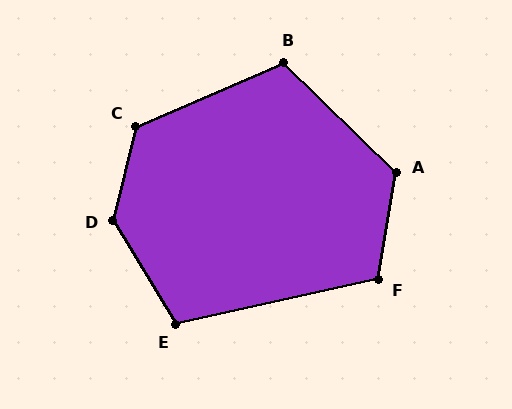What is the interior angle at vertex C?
Approximately 126 degrees (obtuse).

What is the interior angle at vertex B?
Approximately 113 degrees (obtuse).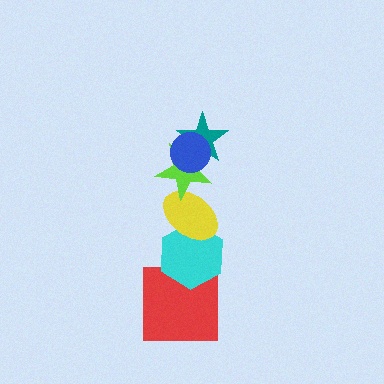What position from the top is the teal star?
The teal star is 2nd from the top.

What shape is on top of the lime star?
The teal star is on top of the lime star.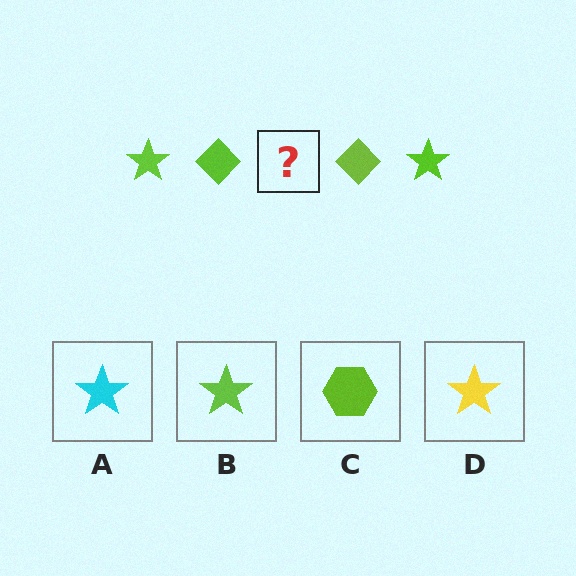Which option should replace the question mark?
Option B.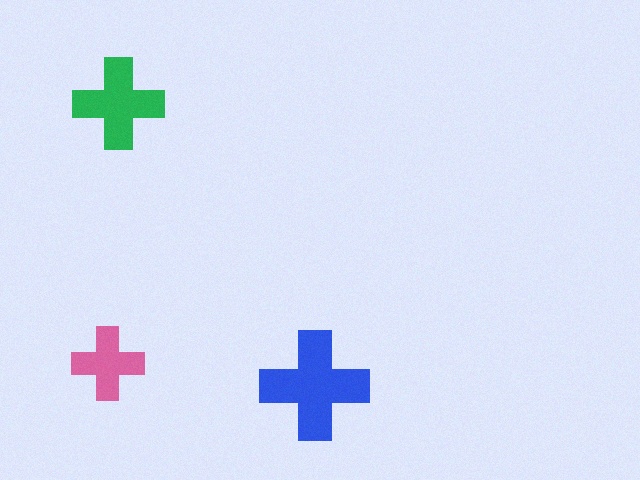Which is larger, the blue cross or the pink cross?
The blue one.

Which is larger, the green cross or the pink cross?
The green one.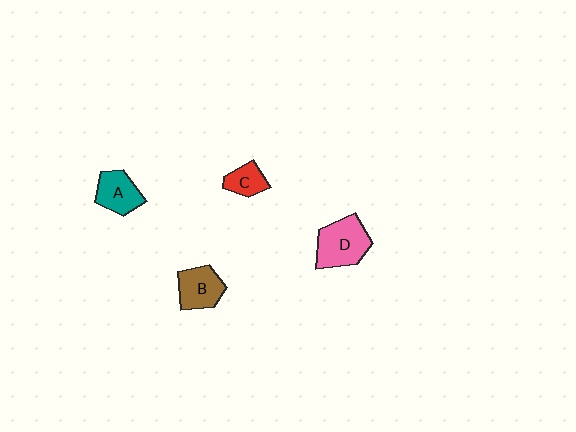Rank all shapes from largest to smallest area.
From largest to smallest: D (pink), B (brown), A (teal), C (red).